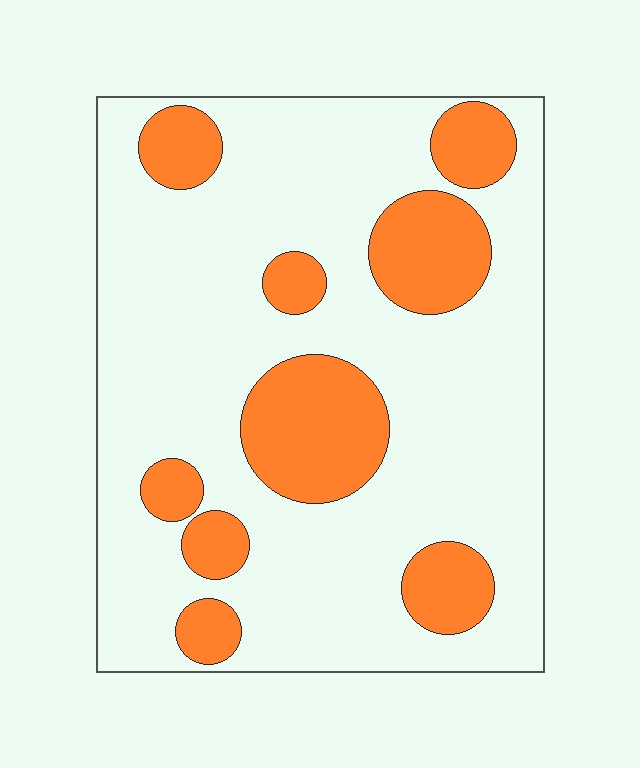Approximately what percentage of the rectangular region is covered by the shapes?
Approximately 25%.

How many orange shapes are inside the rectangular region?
9.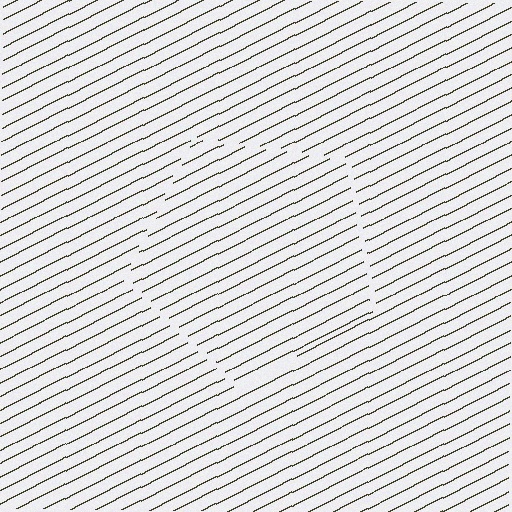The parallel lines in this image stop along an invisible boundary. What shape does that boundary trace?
An illusory pentagon. The interior of the shape contains the same grating, shifted by half a period — the contour is defined by the phase discontinuity where line-ends from the inner and outer gratings abut.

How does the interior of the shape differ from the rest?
The interior of the shape contains the same grating, shifted by half a period — the contour is defined by the phase discontinuity where line-ends from the inner and outer gratings abut.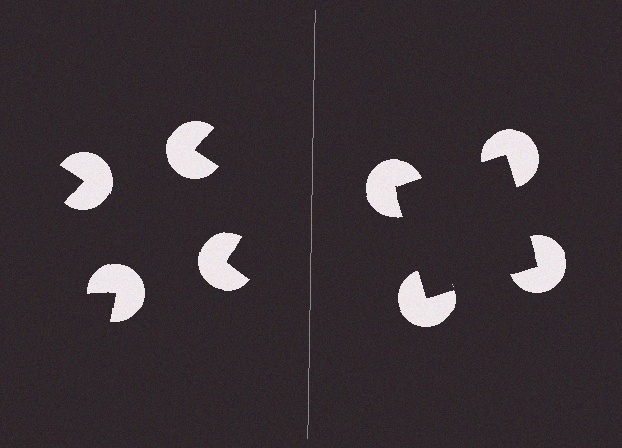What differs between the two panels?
The pac-man discs are positioned identically on both sides; only the wedge orientations differ. On the right they align to a square; on the left they are misaligned.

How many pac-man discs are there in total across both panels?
8 — 4 on each side.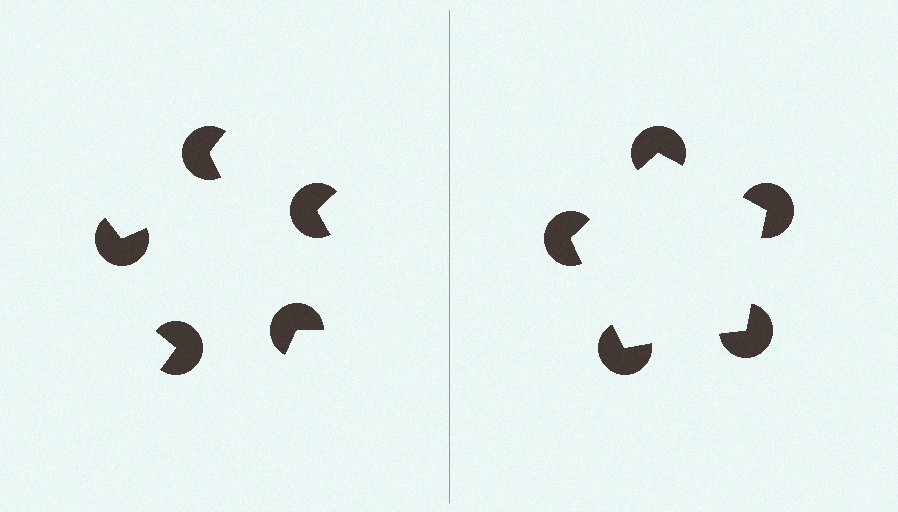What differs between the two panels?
The pac-man discs are positioned identically on both sides; only the wedge orientations differ. On the right they align to a pentagon; on the left they are misaligned.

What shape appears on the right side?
An illusory pentagon.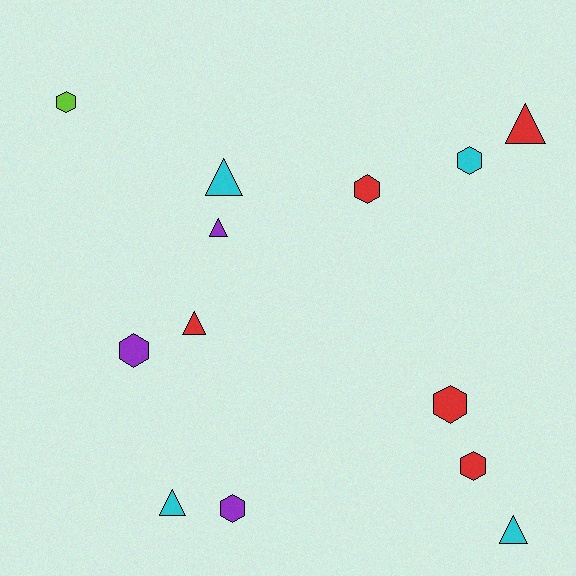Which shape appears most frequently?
Hexagon, with 7 objects.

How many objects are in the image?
There are 13 objects.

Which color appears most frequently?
Red, with 5 objects.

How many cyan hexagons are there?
There is 1 cyan hexagon.